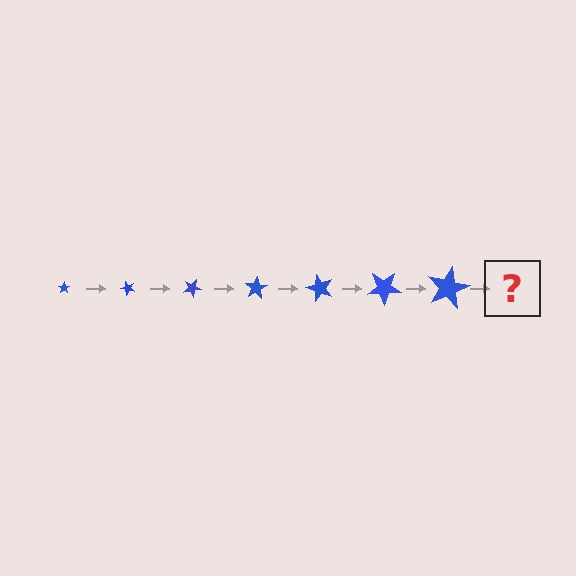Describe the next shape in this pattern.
It should be a star, larger than the previous one and rotated 350 degrees from the start.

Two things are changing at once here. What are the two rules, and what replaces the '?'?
The two rules are that the star grows larger each step and it rotates 50 degrees each step. The '?' should be a star, larger than the previous one and rotated 350 degrees from the start.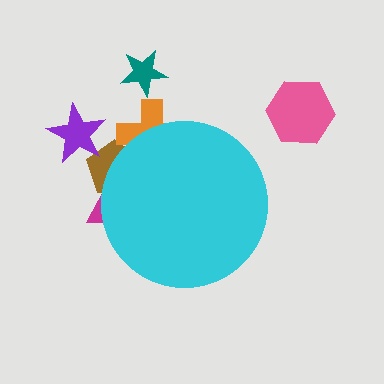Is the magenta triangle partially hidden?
Yes, the magenta triangle is partially hidden behind the cyan circle.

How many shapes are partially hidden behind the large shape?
3 shapes are partially hidden.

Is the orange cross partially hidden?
Yes, the orange cross is partially hidden behind the cyan circle.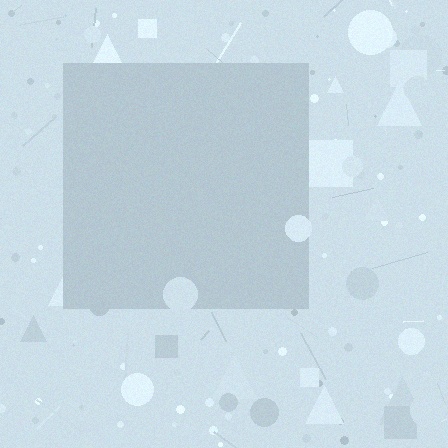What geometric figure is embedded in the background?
A square is embedded in the background.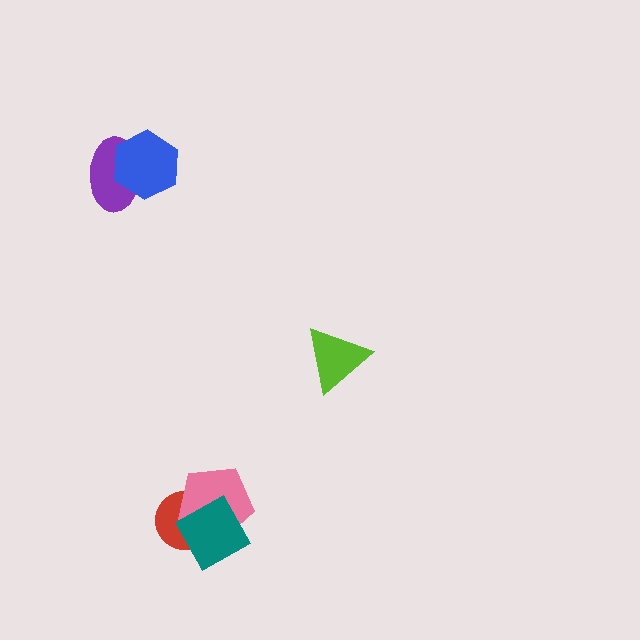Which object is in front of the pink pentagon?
The teal square is in front of the pink pentagon.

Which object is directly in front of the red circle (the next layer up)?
The pink pentagon is directly in front of the red circle.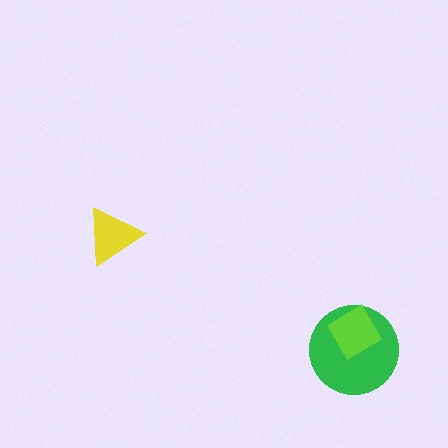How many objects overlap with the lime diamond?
1 object overlaps with the lime diamond.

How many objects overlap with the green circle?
1 object overlaps with the green circle.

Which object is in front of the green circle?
The lime diamond is in front of the green circle.